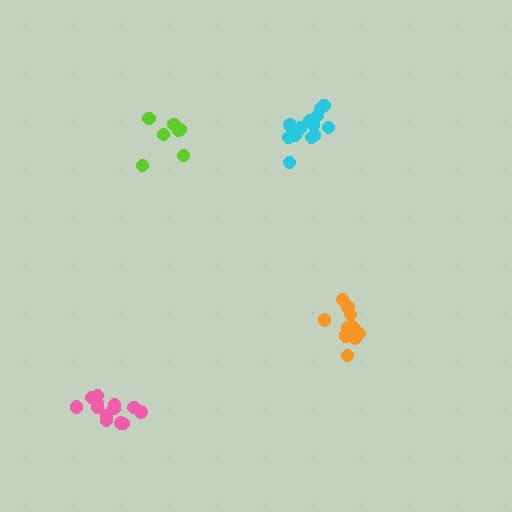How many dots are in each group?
Group 1: 12 dots, Group 2: 7 dots, Group 3: 13 dots, Group 4: 13 dots (45 total).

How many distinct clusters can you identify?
There are 4 distinct clusters.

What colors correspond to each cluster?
The clusters are colored: orange, lime, cyan, pink.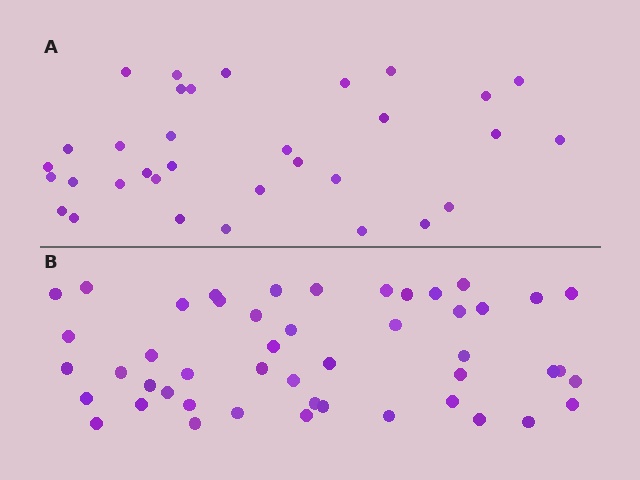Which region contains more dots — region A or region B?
Region B (the bottom region) has more dots.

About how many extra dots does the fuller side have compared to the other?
Region B has approximately 15 more dots than region A.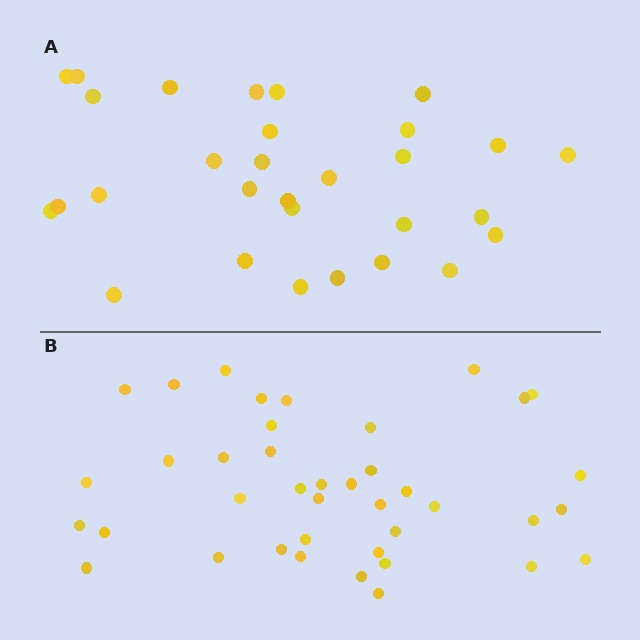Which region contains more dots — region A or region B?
Region B (the bottom region) has more dots.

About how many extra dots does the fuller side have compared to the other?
Region B has roughly 10 or so more dots than region A.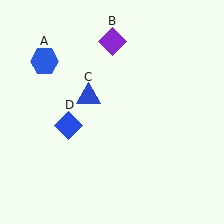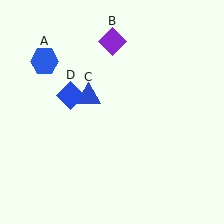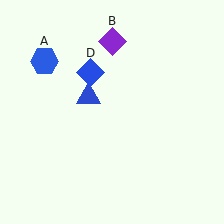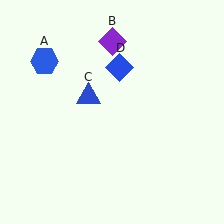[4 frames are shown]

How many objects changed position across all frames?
1 object changed position: blue diamond (object D).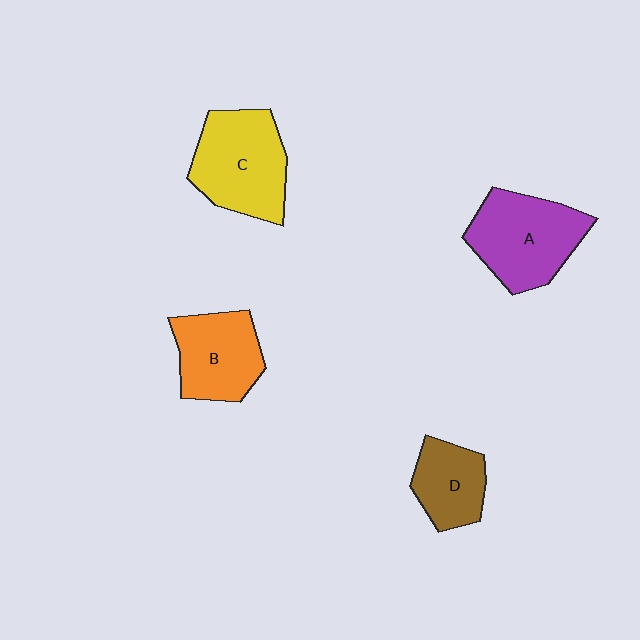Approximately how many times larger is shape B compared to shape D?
Approximately 1.3 times.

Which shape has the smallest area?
Shape D (brown).